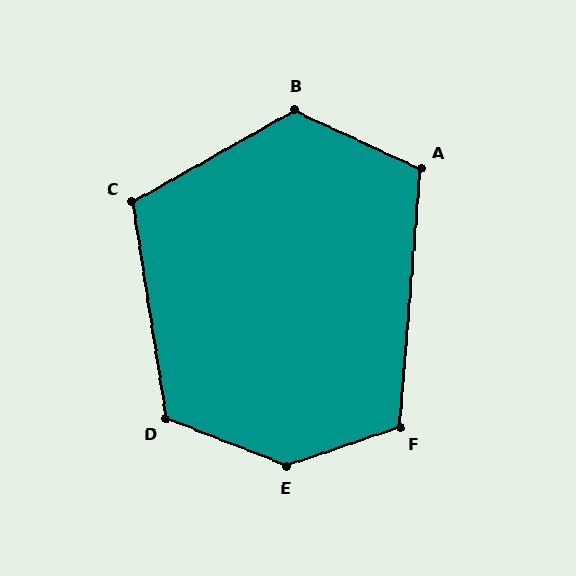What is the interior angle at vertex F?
Approximately 114 degrees (obtuse).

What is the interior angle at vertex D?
Approximately 121 degrees (obtuse).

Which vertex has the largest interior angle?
E, at approximately 139 degrees.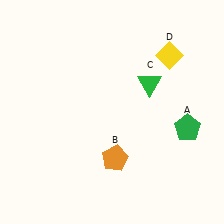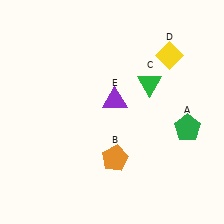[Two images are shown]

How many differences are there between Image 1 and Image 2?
There is 1 difference between the two images.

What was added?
A purple triangle (E) was added in Image 2.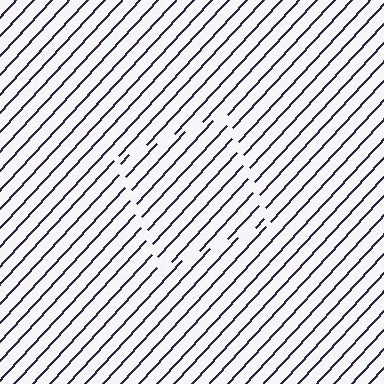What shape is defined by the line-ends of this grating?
An illusory square. The interior of the shape contains the same grating, shifted by half a period — the contour is defined by the phase discontinuity where line-ends from the inner and outer gratings abut.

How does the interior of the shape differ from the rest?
The interior of the shape contains the same grating, shifted by half a period — the contour is defined by the phase discontinuity where line-ends from the inner and outer gratings abut.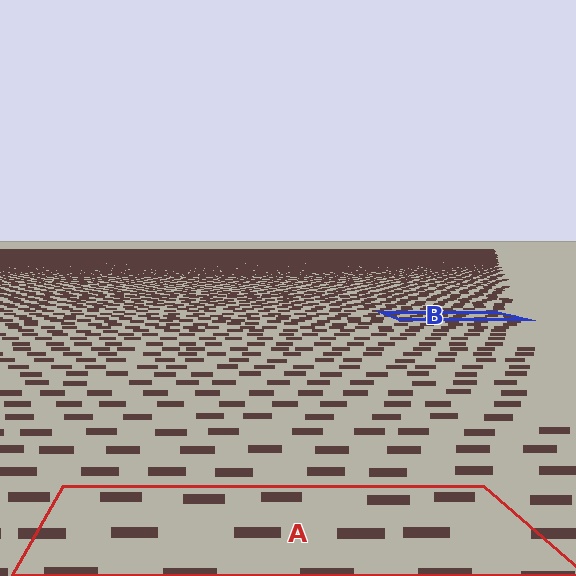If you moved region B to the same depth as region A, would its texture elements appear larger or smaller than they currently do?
They would appear larger. At a closer depth, the same texture elements are projected at a bigger on-screen size.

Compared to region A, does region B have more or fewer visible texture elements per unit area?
Region B has more texture elements per unit area — they are packed more densely because it is farther away.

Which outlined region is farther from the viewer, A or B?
Region B is farther from the viewer — the texture elements inside it appear smaller and more densely packed.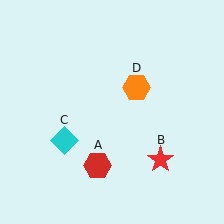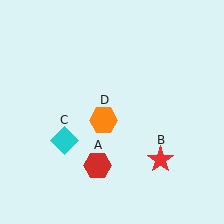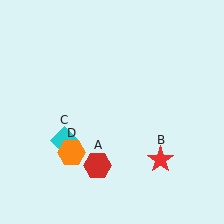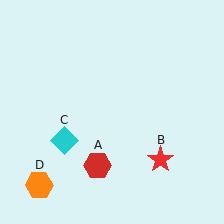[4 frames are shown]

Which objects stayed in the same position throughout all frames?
Red hexagon (object A) and red star (object B) and cyan diamond (object C) remained stationary.